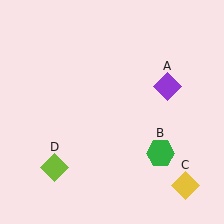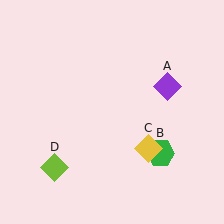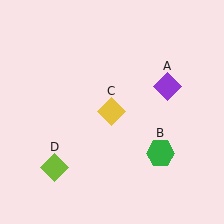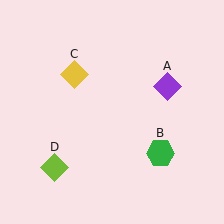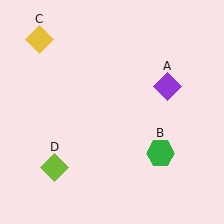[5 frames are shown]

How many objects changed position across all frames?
1 object changed position: yellow diamond (object C).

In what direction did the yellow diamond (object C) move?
The yellow diamond (object C) moved up and to the left.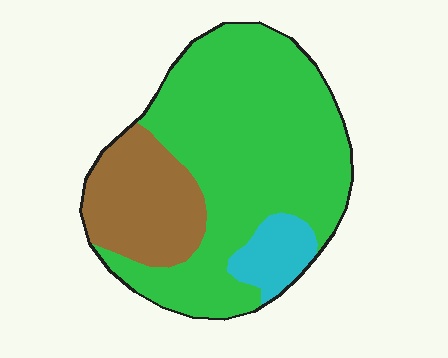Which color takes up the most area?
Green, at roughly 70%.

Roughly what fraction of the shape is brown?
Brown takes up less than a quarter of the shape.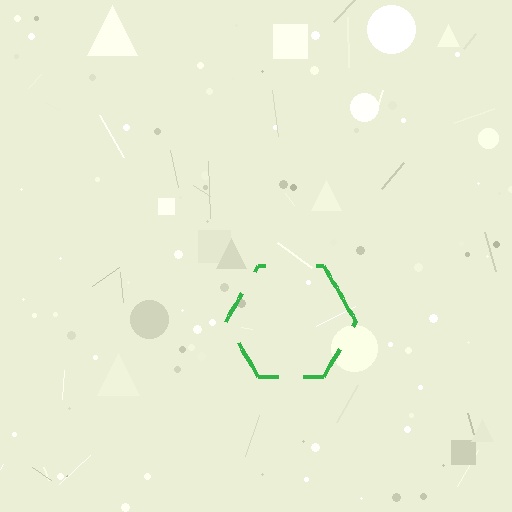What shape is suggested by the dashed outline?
The dashed outline suggests a hexagon.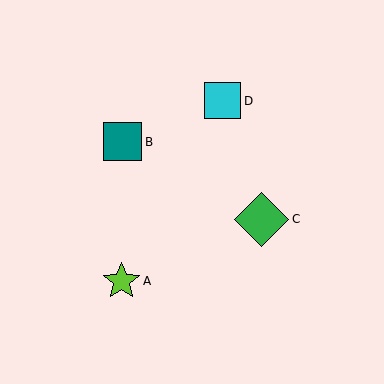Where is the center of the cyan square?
The center of the cyan square is at (223, 101).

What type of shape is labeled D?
Shape D is a cyan square.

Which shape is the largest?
The green diamond (labeled C) is the largest.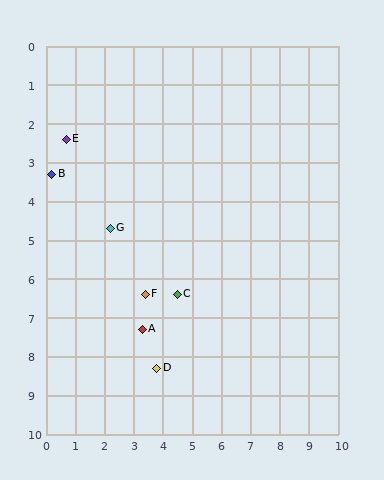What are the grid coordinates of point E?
Point E is at approximately (0.7, 2.4).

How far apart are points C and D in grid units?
Points C and D are about 2.0 grid units apart.